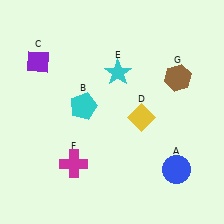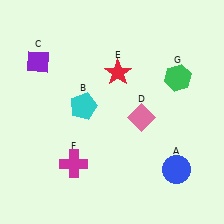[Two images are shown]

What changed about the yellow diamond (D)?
In Image 1, D is yellow. In Image 2, it changed to pink.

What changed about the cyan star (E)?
In Image 1, E is cyan. In Image 2, it changed to red.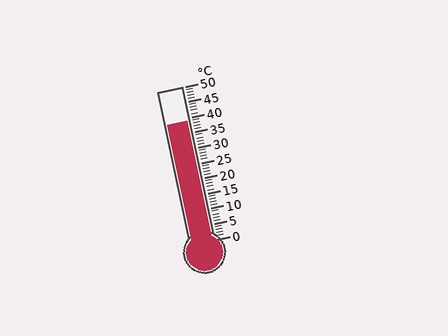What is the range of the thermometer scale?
The thermometer scale ranges from 0°C to 50°C.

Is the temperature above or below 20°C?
The temperature is above 20°C.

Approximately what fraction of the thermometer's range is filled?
The thermometer is filled to approximately 80% of its range.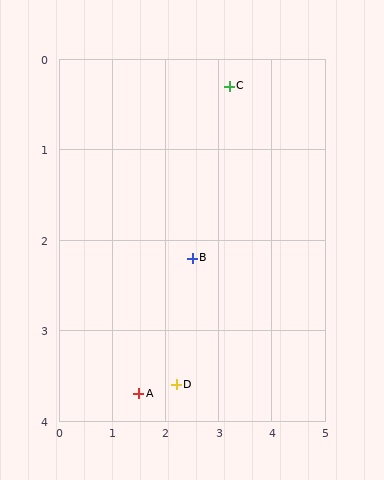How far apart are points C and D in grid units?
Points C and D are about 3.4 grid units apart.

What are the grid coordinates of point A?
Point A is at approximately (1.5, 3.7).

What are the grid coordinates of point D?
Point D is at approximately (2.2, 3.6).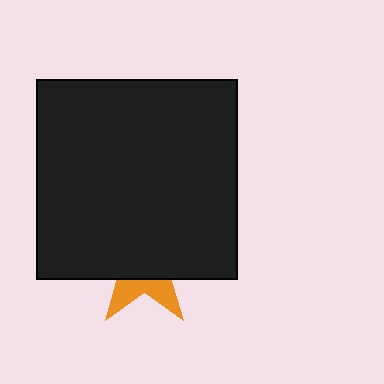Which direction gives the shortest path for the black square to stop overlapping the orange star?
Moving up gives the shortest separation.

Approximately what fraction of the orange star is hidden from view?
Roughly 69% of the orange star is hidden behind the black square.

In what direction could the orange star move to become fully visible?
The orange star could move down. That would shift it out from behind the black square entirely.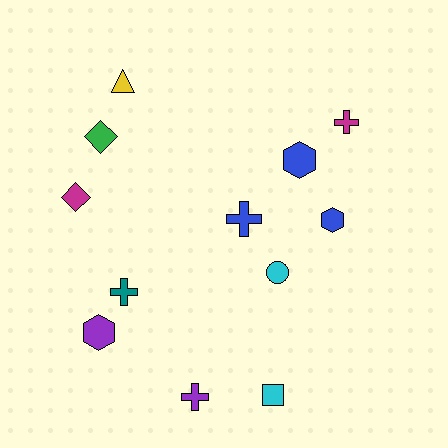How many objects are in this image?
There are 12 objects.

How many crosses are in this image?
There are 4 crosses.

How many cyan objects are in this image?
There are 2 cyan objects.